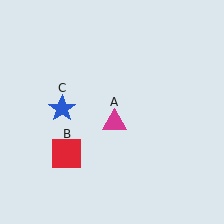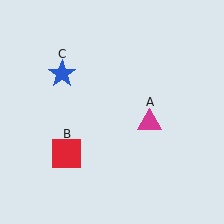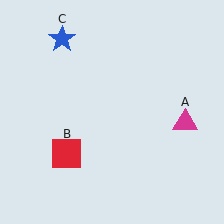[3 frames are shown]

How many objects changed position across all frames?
2 objects changed position: magenta triangle (object A), blue star (object C).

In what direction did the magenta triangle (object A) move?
The magenta triangle (object A) moved right.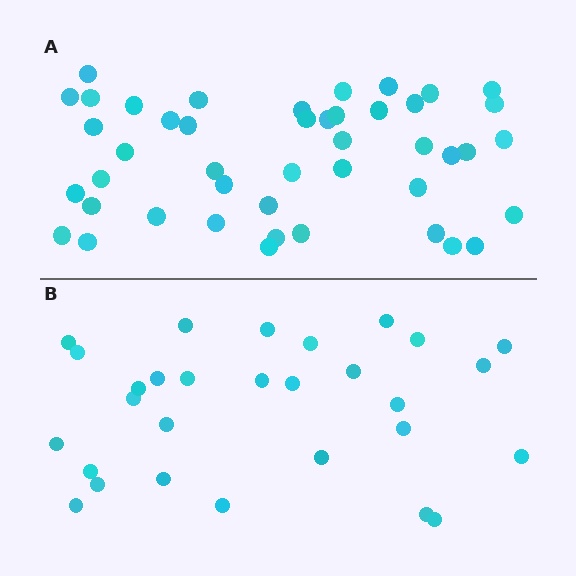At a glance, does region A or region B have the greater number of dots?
Region A (the top region) has more dots.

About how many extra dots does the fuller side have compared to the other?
Region A has approximately 15 more dots than region B.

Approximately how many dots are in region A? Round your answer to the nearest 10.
About 40 dots. (The exact count is 45, which rounds to 40.)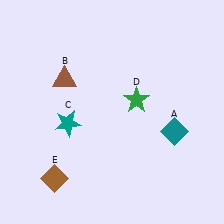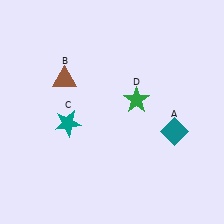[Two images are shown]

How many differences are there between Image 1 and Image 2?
There is 1 difference between the two images.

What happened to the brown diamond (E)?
The brown diamond (E) was removed in Image 2. It was in the bottom-left area of Image 1.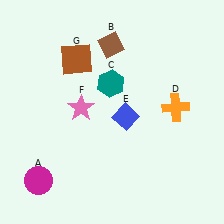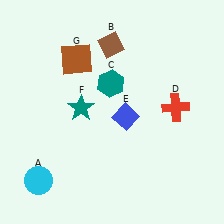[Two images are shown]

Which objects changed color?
A changed from magenta to cyan. D changed from orange to red. F changed from pink to teal.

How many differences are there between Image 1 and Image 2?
There are 3 differences between the two images.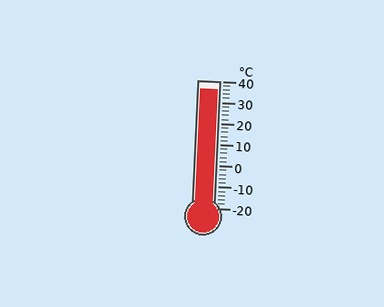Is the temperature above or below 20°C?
The temperature is above 20°C.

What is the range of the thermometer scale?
The thermometer scale ranges from -20°C to 40°C.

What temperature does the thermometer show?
The thermometer shows approximately 36°C.